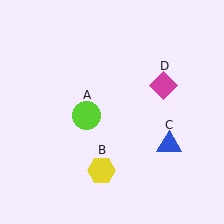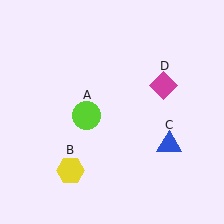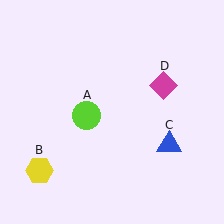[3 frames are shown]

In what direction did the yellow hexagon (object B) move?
The yellow hexagon (object B) moved left.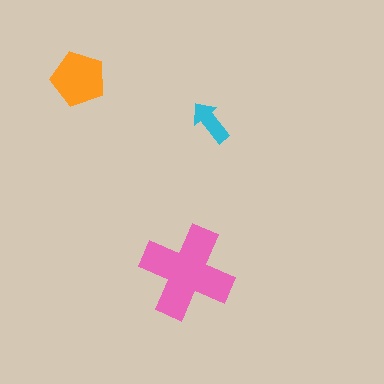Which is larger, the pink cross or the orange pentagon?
The pink cross.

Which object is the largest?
The pink cross.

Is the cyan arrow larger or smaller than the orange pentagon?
Smaller.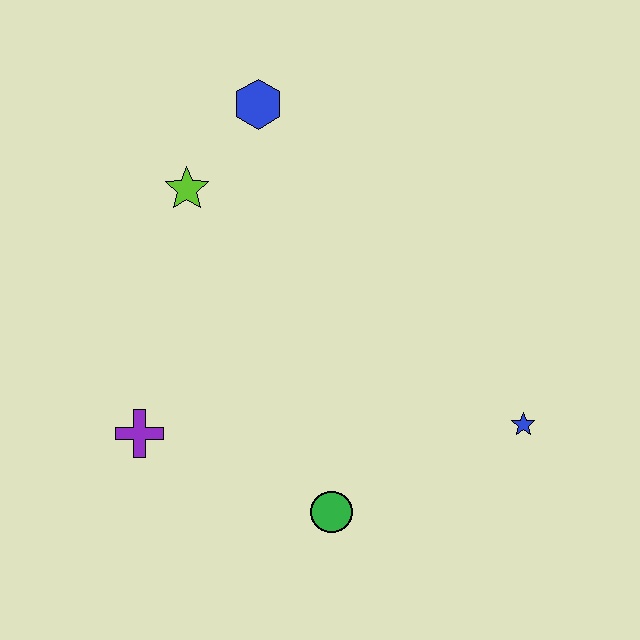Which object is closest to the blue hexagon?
The lime star is closest to the blue hexagon.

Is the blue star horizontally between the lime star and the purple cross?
No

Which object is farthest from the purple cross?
The blue star is farthest from the purple cross.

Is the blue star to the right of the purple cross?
Yes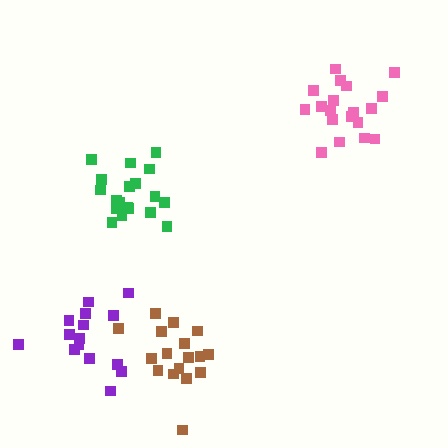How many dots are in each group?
Group 1: 19 dots, Group 2: 15 dots, Group 3: 17 dots, Group 4: 19 dots (70 total).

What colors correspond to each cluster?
The clusters are colored: pink, purple, brown, green.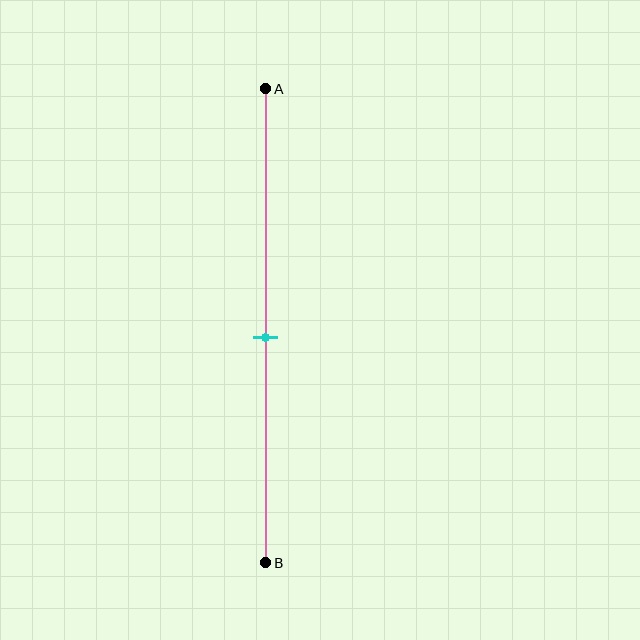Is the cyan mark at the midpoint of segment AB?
Yes, the mark is approximately at the midpoint.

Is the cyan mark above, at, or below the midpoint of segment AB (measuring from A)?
The cyan mark is approximately at the midpoint of segment AB.